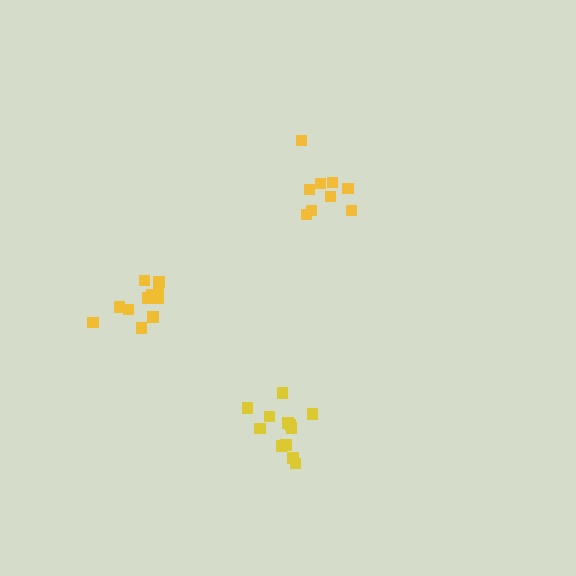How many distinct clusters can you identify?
There are 3 distinct clusters.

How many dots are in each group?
Group 1: 9 dots, Group 2: 12 dots, Group 3: 11 dots (32 total).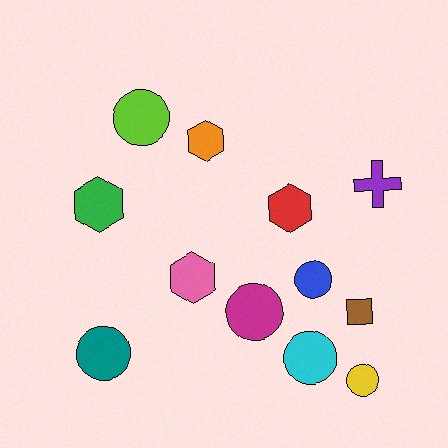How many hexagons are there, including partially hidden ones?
There are 4 hexagons.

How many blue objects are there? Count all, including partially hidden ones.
There is 1 blue object.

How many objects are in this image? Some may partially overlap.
There are 12 objects.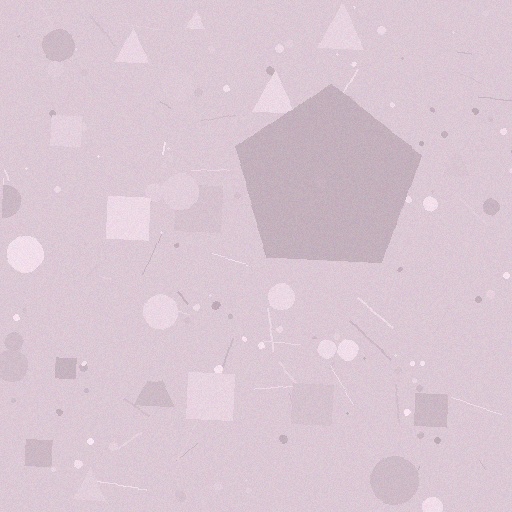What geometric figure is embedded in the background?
A pentagon is embedded in the background.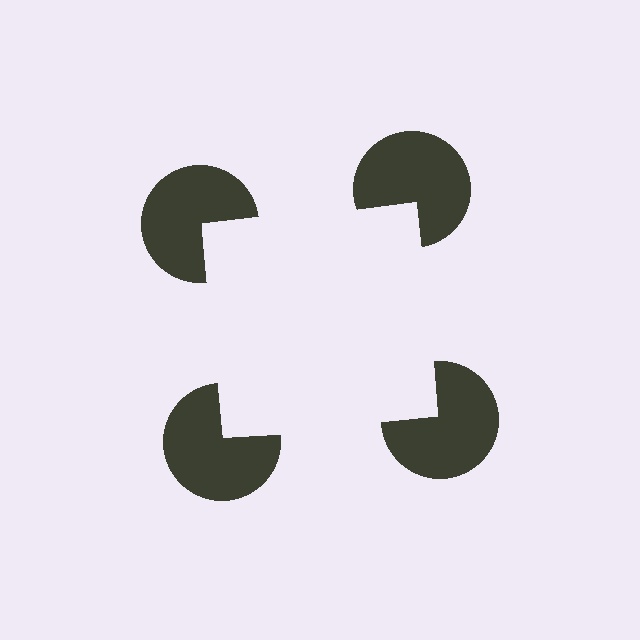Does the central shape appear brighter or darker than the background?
It typically appears slightly brighter than the background, even though no actual brightness change is drawn.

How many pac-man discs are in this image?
There are 4 — one at each vertex of the illusory square.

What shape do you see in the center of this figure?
An illusory square — its edges are inferred from the aligned wedge cuts in the pac-man discs, not physically drawn.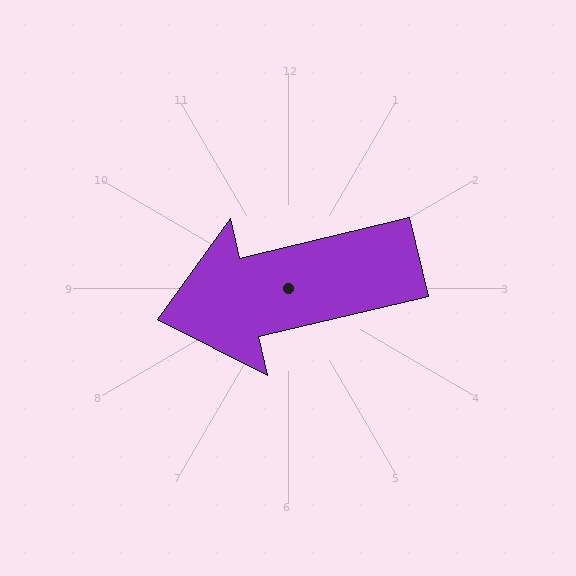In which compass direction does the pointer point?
West.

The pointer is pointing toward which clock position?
Roughly 9 o'clock.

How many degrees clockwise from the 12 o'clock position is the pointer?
Approximately 257 degrees.